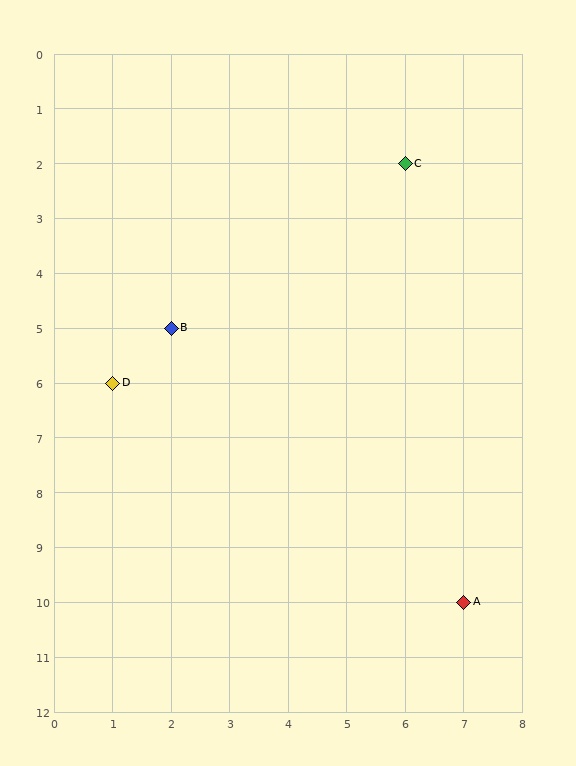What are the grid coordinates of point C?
Point C is at grid coordinates (6, 2).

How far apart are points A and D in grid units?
Points A and D are 6 columns and 4 rows apart (about 7.2 grid units diagonally).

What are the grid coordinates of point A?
Point A is at grid coordinates (7, 10).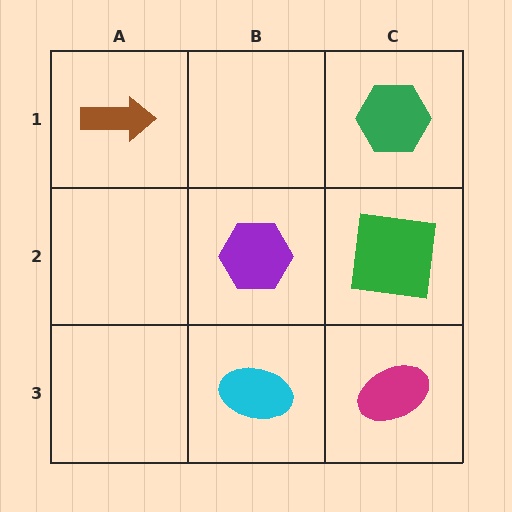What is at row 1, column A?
A brown arrow.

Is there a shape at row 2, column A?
No, that cell is empty.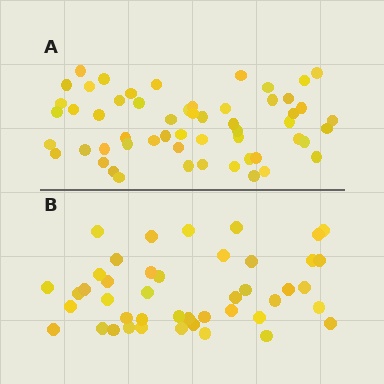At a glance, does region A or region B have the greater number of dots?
Region A (the top region) has more dots.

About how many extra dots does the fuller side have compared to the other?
Region A has roughly 12 or so more dots than region B.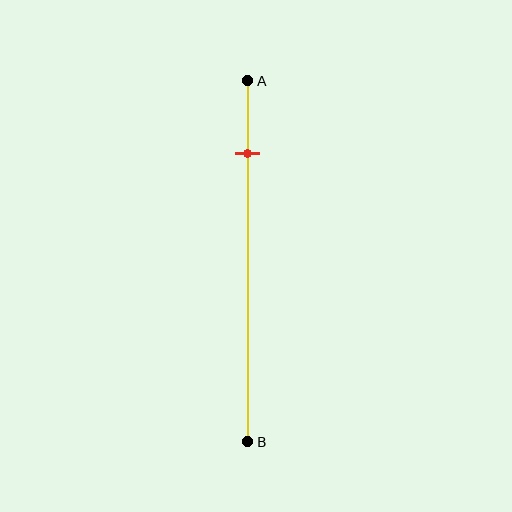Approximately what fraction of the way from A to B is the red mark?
The red mark is approximately 20% of the way from A to B.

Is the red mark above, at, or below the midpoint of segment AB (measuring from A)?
The red mark is above the midpoint of segment AB.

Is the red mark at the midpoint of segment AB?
No, the mark is at about 20% from A, not at the 50% midpoint.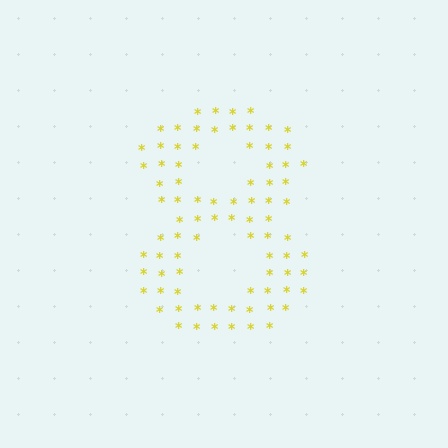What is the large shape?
The large shape is the digit 8.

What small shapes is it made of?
It is made of small asterisks.